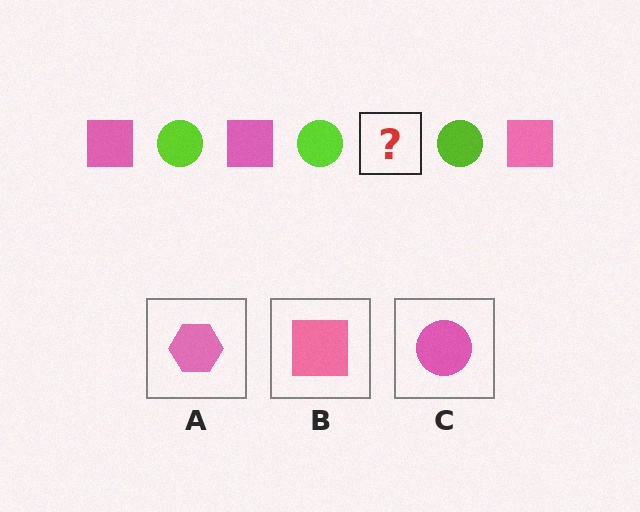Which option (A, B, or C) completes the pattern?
B.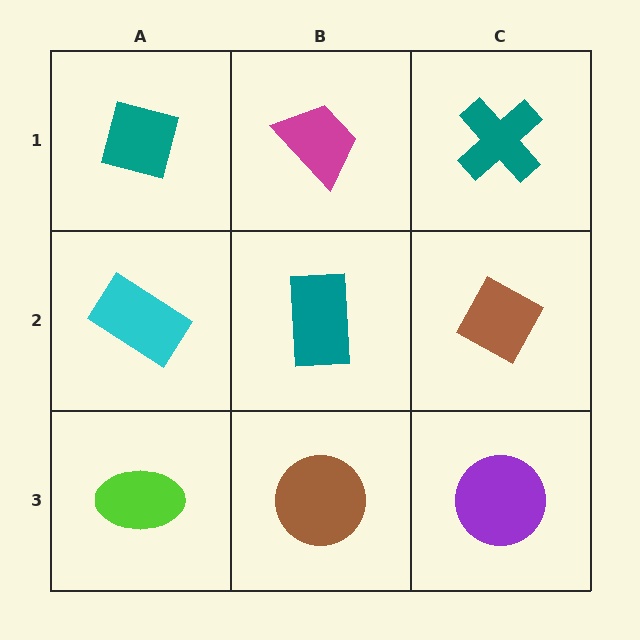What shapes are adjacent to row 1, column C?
A brown diamond (row 2, column C), a magenta trapezoid (row 1, column B).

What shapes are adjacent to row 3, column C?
A brown diamond (row 2, column C), a brown circle (row 3, column B).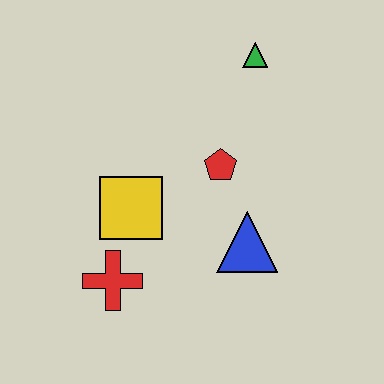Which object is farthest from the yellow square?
The green triangle is farthest from the yellow square.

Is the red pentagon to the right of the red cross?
Yes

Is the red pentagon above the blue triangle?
Yes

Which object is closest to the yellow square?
The red cross is closest to the yellow square.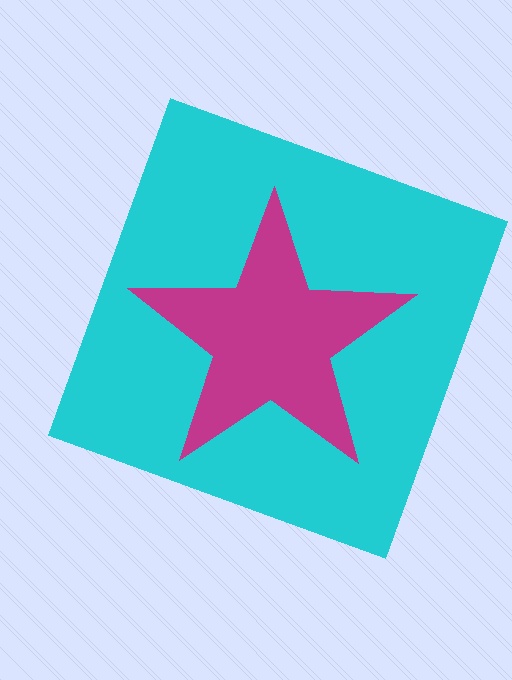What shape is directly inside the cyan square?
The magenta star.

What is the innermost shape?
The magenta star.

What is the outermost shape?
The cyan square.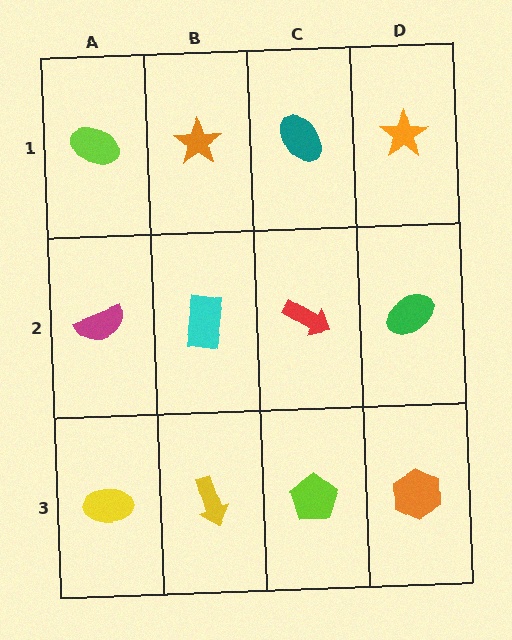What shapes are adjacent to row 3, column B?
A cyan rectangle (row 2, column B), a yellow ellipse (row 3, column A), a lime pentagon (row 3, column C).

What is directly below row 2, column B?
A yellow arrow.